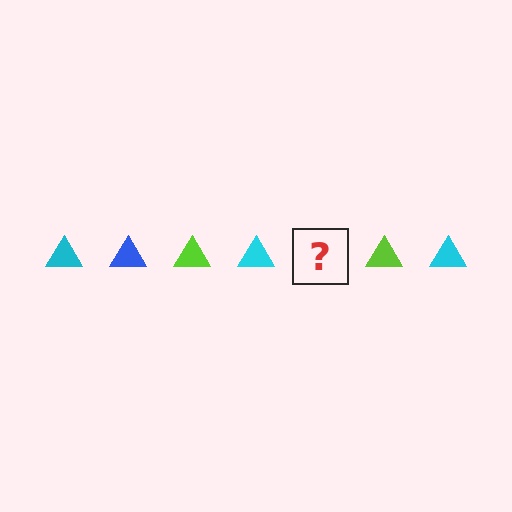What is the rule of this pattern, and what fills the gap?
The rule is that the pattern cycles through cyan, blue, lime triangles. The gap should be filled with a blue triangle.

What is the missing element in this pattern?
The missing element is a blue triangle.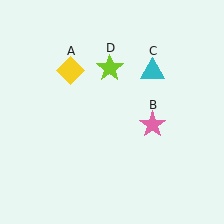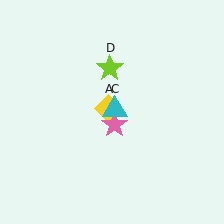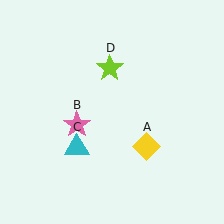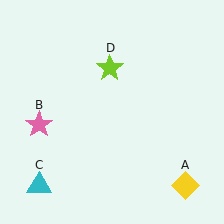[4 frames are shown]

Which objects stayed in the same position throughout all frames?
Lime star (object D) remained stationary.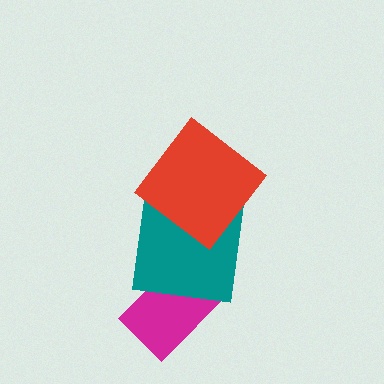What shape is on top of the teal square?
The red diamond is on top of the teal square.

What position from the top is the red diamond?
The red diamond is 1st from the top.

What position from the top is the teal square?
The teal square is 2nd from the top.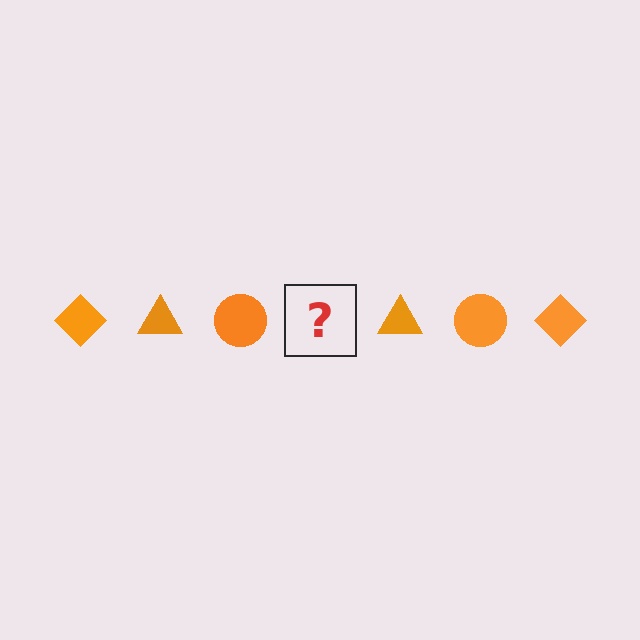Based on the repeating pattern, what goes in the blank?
The blank should be an orange diamond.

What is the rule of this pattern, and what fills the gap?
The rule is that the pattern cycles through diamond, triangle, circle shapes in orange. The gap should be filled with an orange diamond.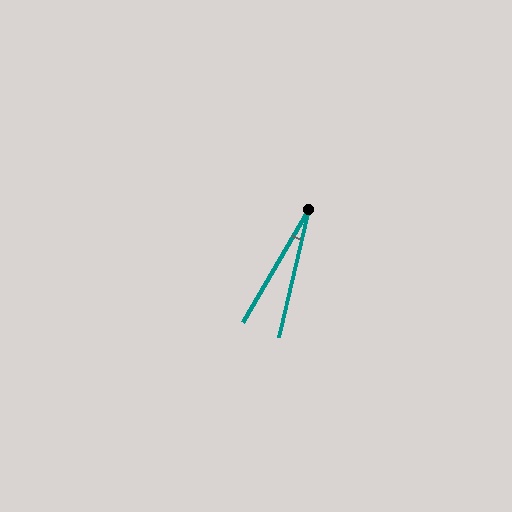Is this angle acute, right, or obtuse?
It is acute.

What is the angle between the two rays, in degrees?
Approximately 17 degrees.